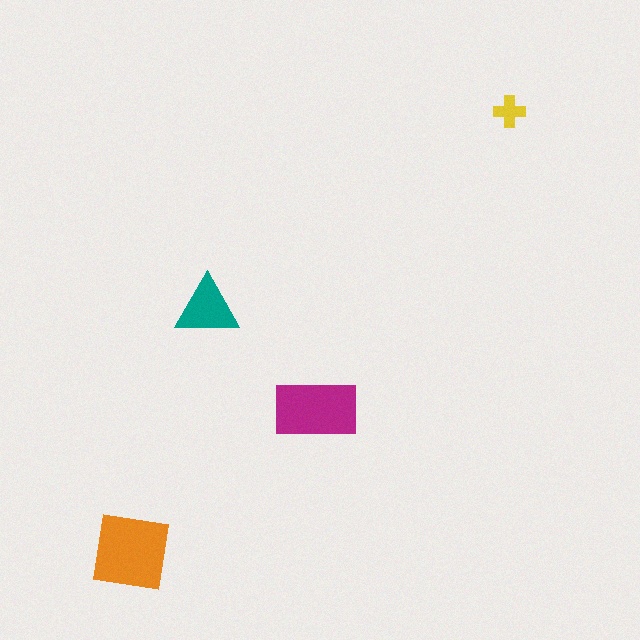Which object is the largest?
The orange square.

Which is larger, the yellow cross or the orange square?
The orange square.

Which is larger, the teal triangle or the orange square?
The orange square.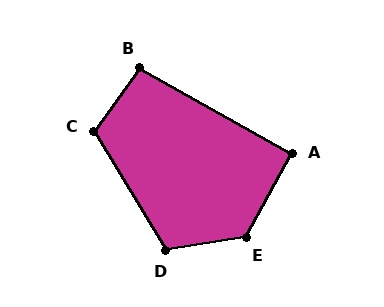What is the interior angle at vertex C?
Approximately 113 degrees (obtuse).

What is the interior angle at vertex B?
Approximately 96 degrees (obtuse).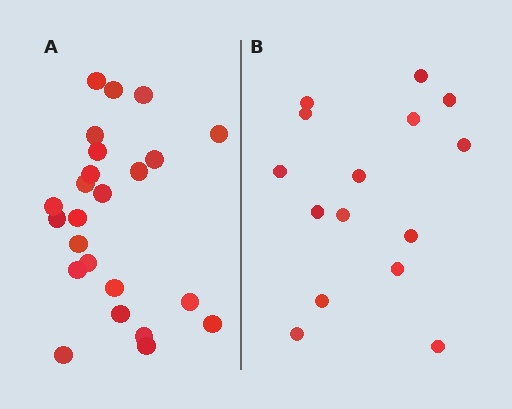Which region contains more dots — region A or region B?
Region A (the left region) has more dots.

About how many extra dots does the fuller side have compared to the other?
Region A has roughly 8 or so more dots than region B.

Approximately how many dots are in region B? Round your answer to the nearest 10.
About 20 dots. (The exact count is 15, which rounds to 20.)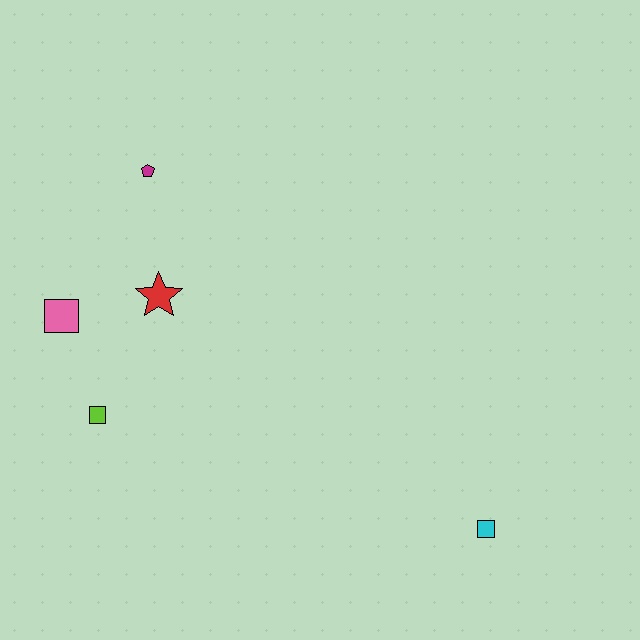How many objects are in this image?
There are 5 objects.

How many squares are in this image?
There are 3 squares.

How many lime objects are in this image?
There is 1 lime object.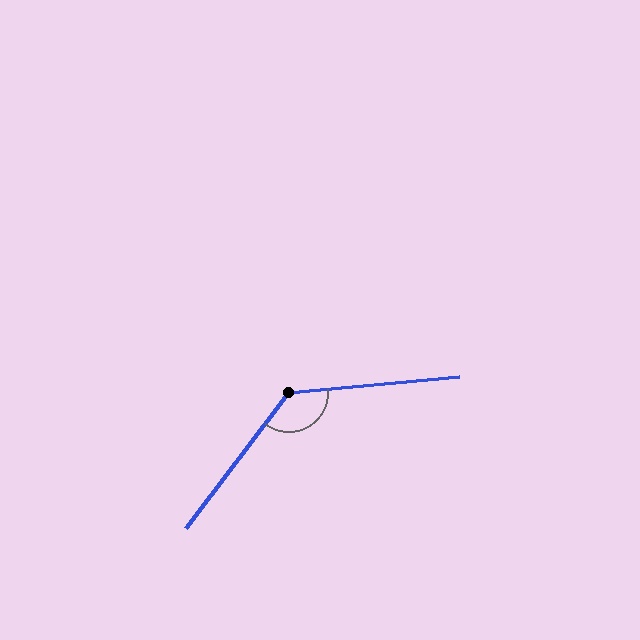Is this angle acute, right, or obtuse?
It is obtuse.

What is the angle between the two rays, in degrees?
Approximately 133 degrees.